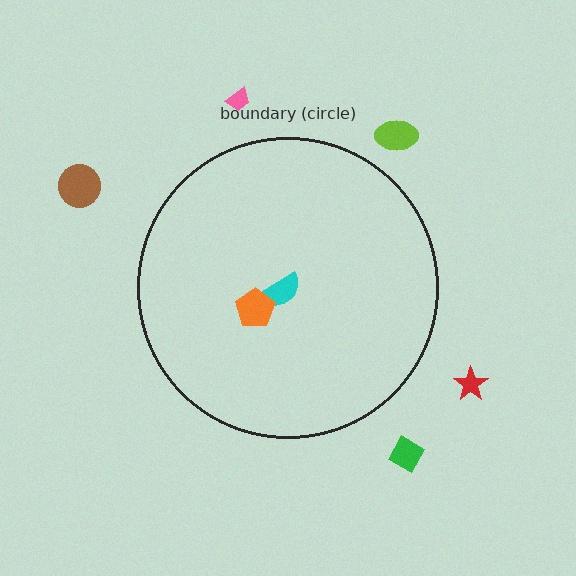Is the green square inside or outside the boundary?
Outside.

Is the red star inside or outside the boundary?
Outside.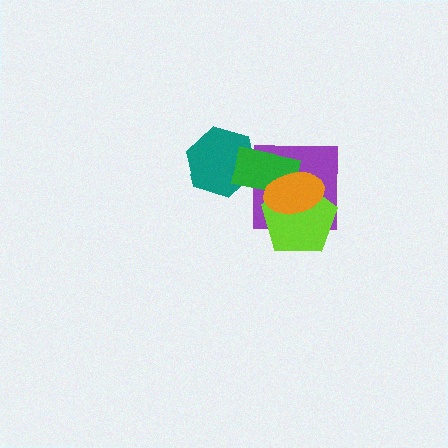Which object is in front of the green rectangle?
The orange ellipse is in front of the green rectangle.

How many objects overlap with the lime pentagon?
3 objects overlap with the lime pentagon.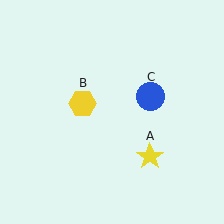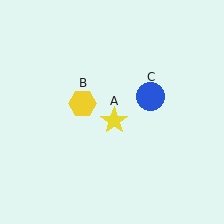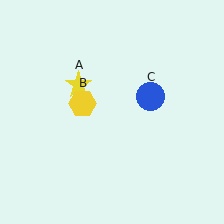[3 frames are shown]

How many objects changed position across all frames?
1 object changed position: yellow star (object A).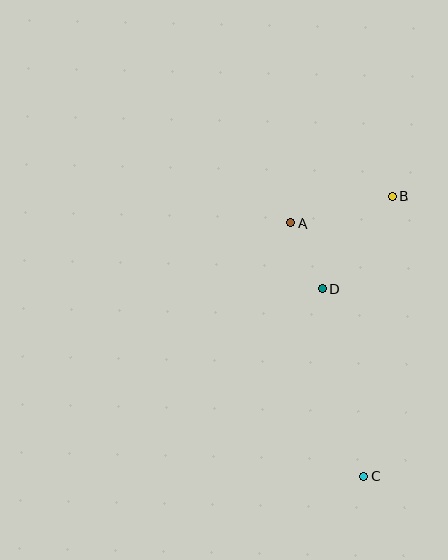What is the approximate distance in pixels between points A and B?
The distance between A and B is approximately 105 pixels.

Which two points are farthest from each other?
Points B and C are farthest from each other.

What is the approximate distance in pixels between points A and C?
The distance between A and C is approximately 264 pixels.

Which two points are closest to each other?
Points A and D are closest to each other.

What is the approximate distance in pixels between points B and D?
The distance between B and D is approximately 116 pixels.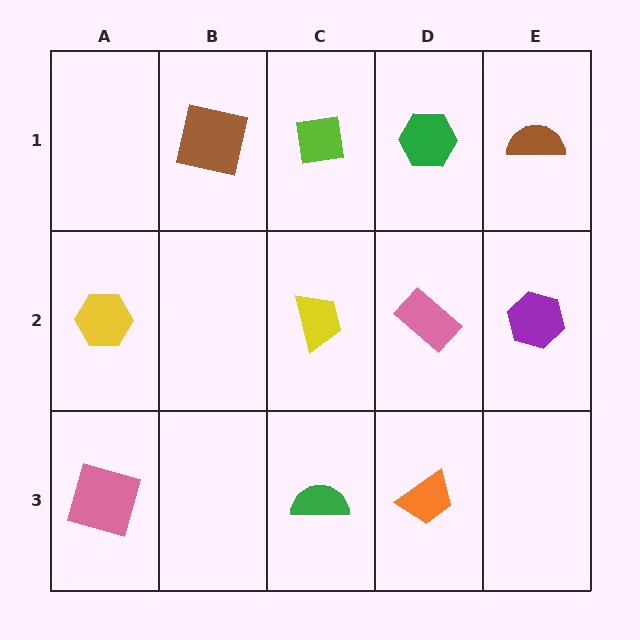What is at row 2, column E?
A purple hexagon.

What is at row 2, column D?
A pink rectangle.